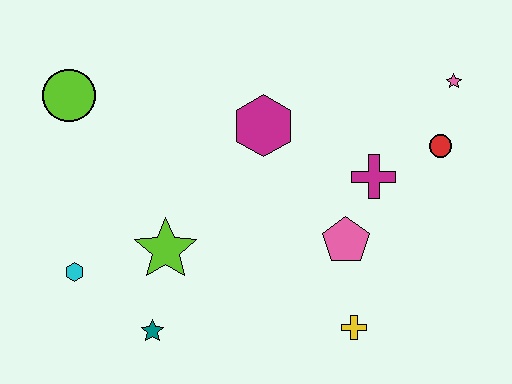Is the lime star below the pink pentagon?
Yes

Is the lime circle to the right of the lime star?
No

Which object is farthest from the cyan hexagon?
The pink star is farthest from the cyan hexagon.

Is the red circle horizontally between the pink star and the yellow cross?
Yes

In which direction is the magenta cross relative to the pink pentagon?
The magenta cross is above the pink pentagon.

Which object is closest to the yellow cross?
The pink pentagon is closest to the yellow cross.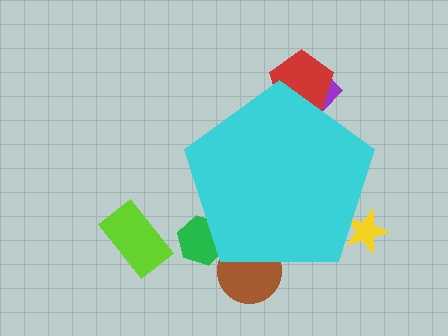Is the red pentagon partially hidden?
Yes, the red pentagon is partially hidden behind the cyan pentagon.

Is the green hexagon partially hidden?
Yes, the green hexagon is partially hidden behind the cyan pentagon.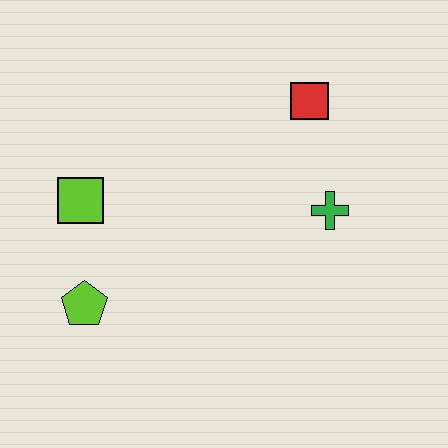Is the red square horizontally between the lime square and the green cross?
Yes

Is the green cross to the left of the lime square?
No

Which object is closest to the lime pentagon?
The lime square is closest to the lime pentagon.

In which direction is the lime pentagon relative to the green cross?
The lime pentagon is to the left of the green cross.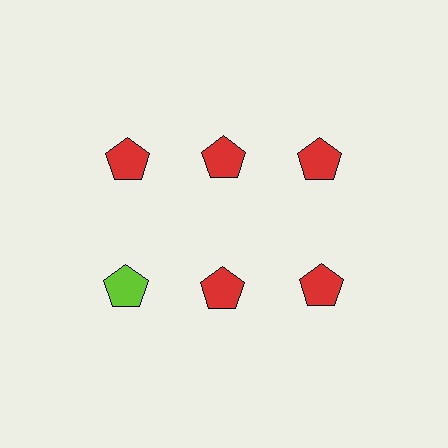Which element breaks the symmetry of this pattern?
The lime pentagon in the second row, leftmost column breaks the symmetry. All other shapes are red pentagons.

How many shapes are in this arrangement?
There are 6 shapes arranged in a grid pattern.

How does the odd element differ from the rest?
It has a different color: lime instead of red.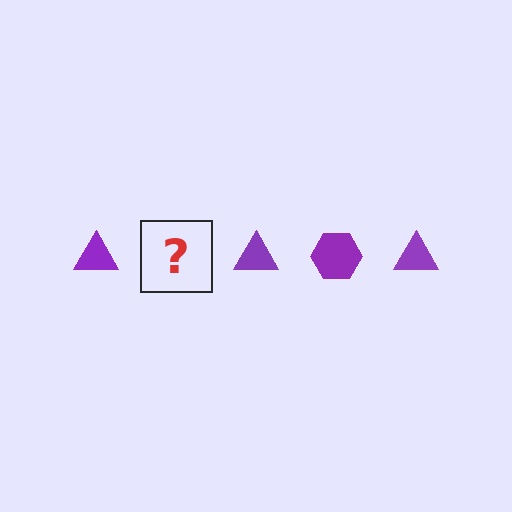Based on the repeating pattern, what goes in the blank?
The blank should be a purple hexagon.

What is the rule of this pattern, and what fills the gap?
The rule is that the pattern cycles through triangle, hexagon shapes in purple. The gap should be filled with a purple hexagon.